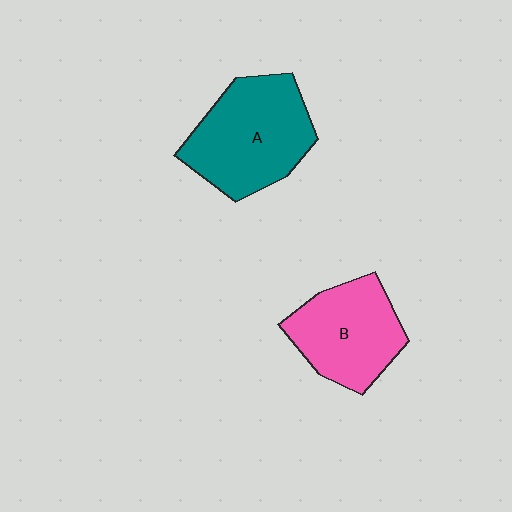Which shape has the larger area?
Shape A (teal).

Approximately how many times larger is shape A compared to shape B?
Approximately 1.2 times.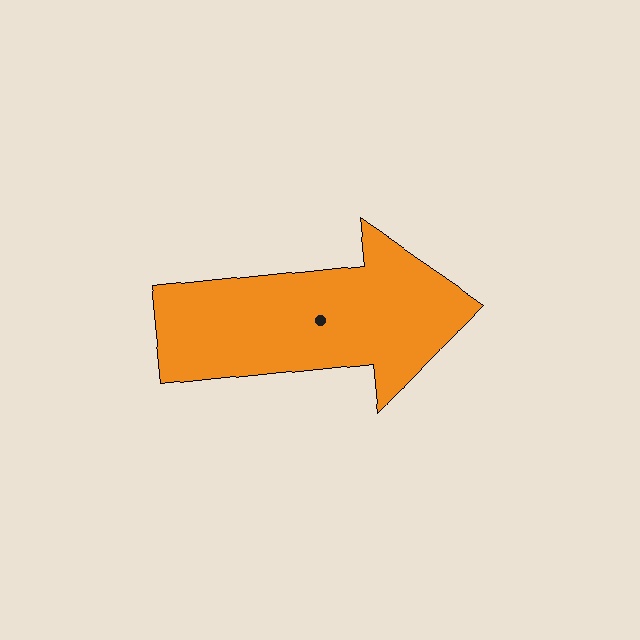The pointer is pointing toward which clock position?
Roughly 3 o'clock.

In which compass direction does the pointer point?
East.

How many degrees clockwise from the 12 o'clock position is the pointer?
Approximately 84 degrees.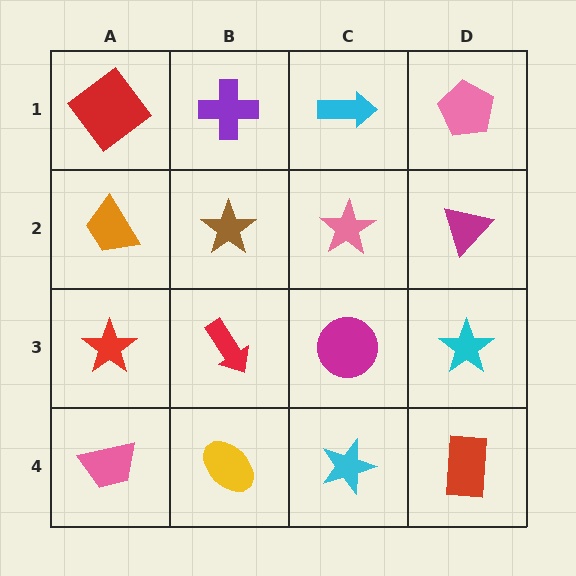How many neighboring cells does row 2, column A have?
3.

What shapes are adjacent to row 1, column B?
A brown star (row 2, column B), a red diamond (row 1, column A), a cyan arrow (row 1, column C).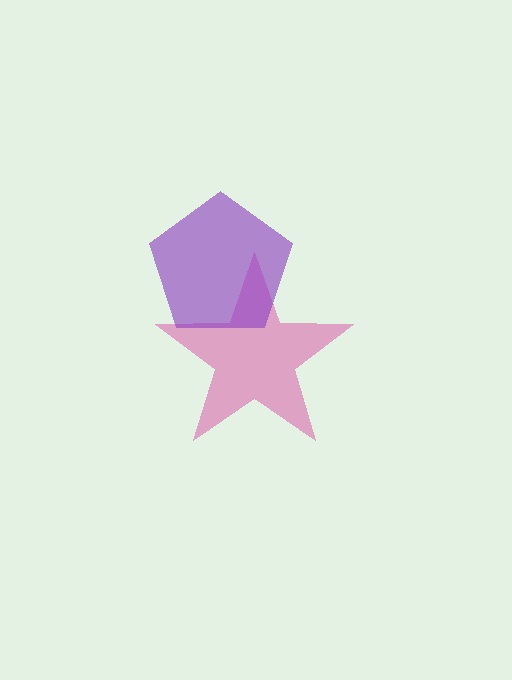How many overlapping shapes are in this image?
There are 2 overlapping shapes in the image.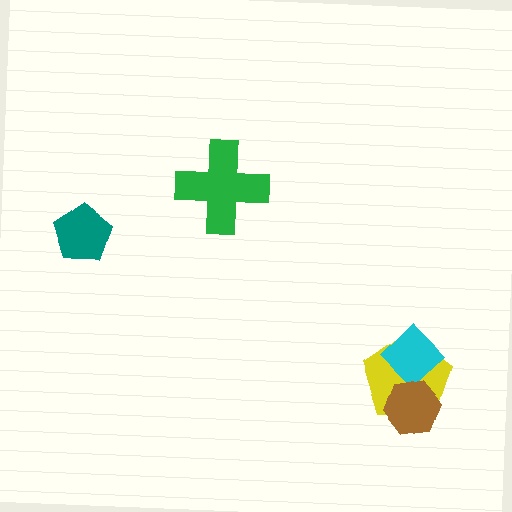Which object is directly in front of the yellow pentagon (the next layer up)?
The cyan diamond is directly in front of the yellow pentagon.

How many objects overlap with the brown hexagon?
2 objects overlap with the brown hexagon.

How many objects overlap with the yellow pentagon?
2 objects overlap with the yellow pentagon.